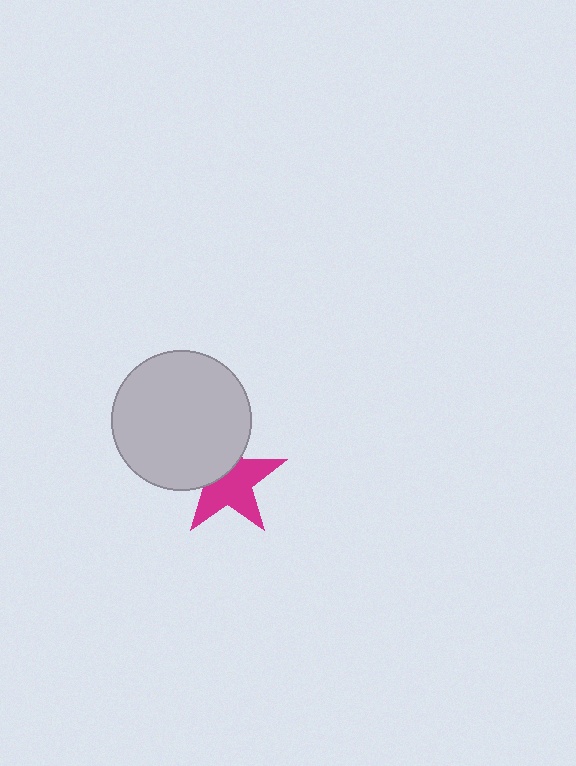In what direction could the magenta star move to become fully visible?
The magenta star could move toward the lower-right. That would shift it out from behind the light gray circle entirely.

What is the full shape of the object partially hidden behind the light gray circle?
The partially hidden object is a magenta star.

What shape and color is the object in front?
The object in front is a light gray circle.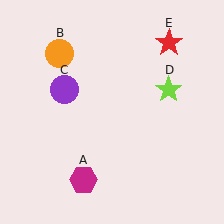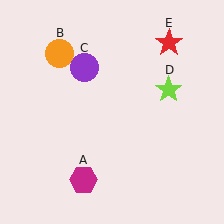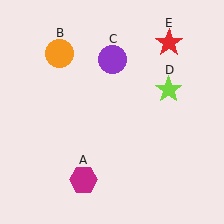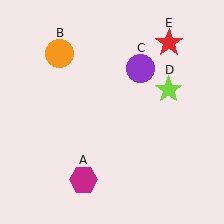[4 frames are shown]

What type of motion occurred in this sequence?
The purple circle (object C) rotated clockwise around the center of the scene.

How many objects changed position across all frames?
1 object changed position: purple circle (object C).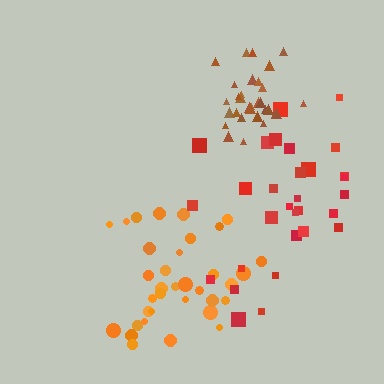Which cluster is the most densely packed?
Brown.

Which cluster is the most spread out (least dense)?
Red.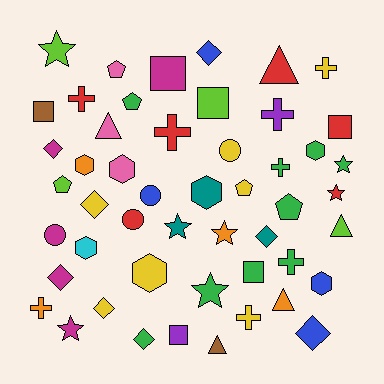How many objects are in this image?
There are 50 objects.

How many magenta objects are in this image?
There are 5 magenta objects.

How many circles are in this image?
There are 4 circles.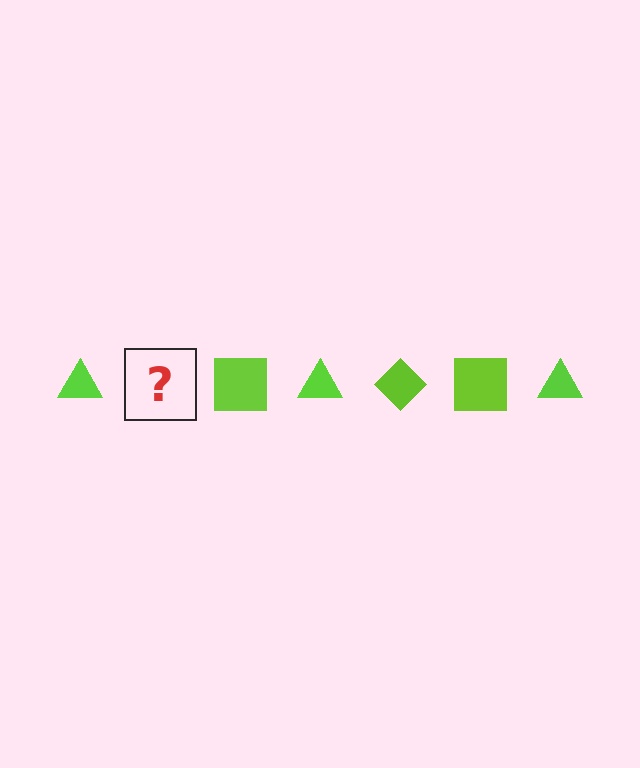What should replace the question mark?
The question mark should be replaced with a lime diamond.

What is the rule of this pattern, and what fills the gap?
The rule is that the pattern cycles through triangle, diamond, square shapes in lime. The gap should be filled with a lime diamond.